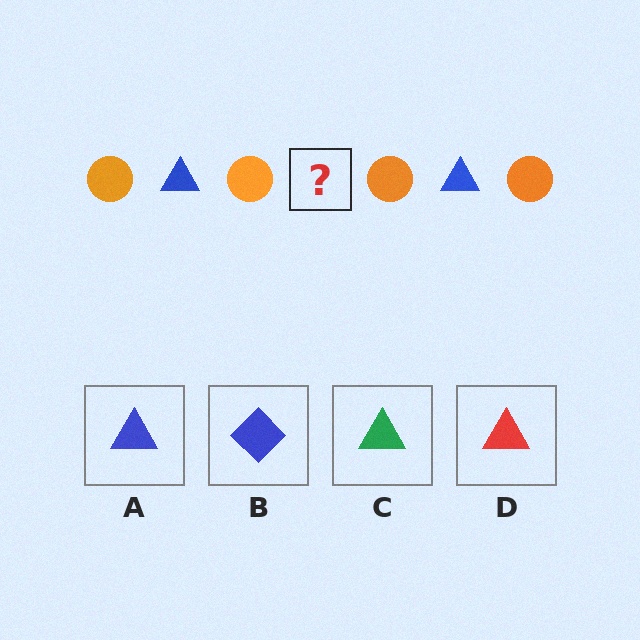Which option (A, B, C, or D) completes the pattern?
A.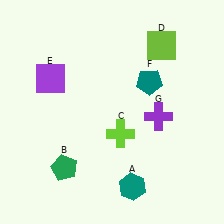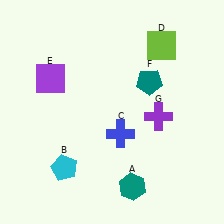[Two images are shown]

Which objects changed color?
B changed from green to cyan. C changed from lime to blue.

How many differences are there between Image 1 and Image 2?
There are 2 differences between the two images.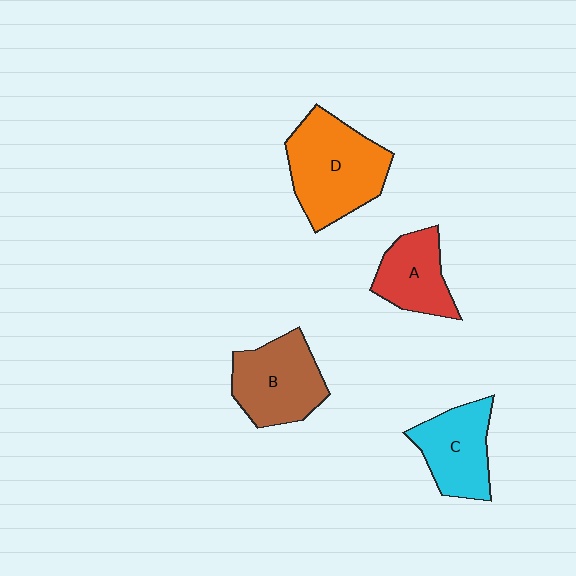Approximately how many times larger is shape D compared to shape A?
Approximately 1.7 times.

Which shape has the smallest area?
Shape A (red).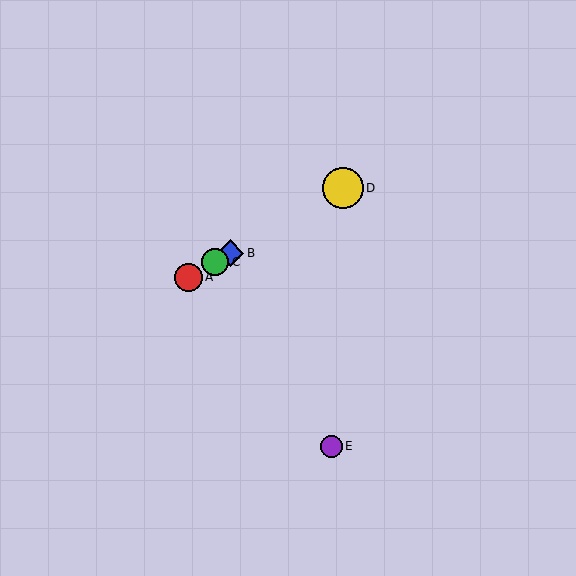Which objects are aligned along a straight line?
Objects A, B, C, D are aligned along a straight line.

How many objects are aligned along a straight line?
4 objects (A, B, C, D) are aligned along a straight line.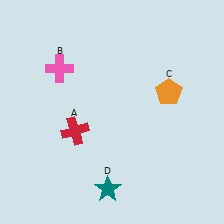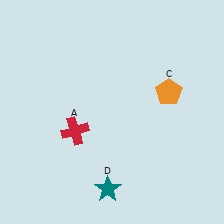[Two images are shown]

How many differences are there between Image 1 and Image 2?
There is 1 difference between the two images.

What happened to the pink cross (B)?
The pink cross (B) was removed in Image 2. It was in the top-left area of Image 1.